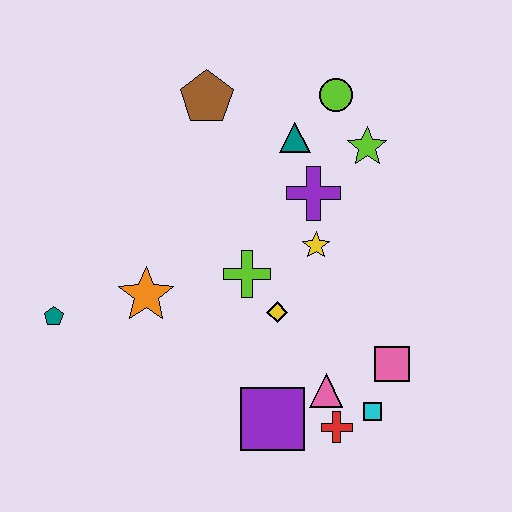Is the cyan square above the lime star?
No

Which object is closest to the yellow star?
The purple cross is closest to the yellow star.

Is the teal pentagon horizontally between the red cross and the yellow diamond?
No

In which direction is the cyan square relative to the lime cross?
The cyan square is below the lime cross.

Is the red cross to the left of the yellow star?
No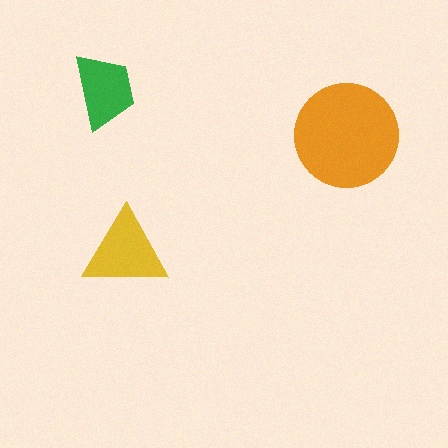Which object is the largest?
The orange circle.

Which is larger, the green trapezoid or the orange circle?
The orange circle.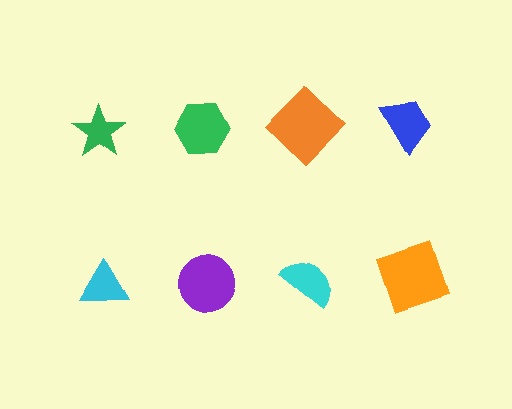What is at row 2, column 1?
A cyan triangle.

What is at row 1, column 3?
An orange diamond.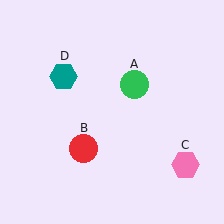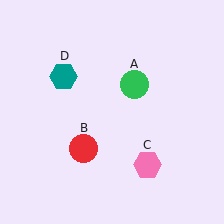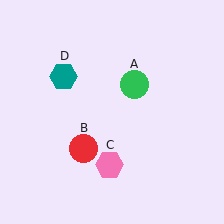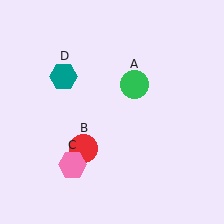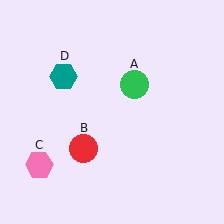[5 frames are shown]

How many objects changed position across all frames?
1 object changed position: pink hexagon (object C).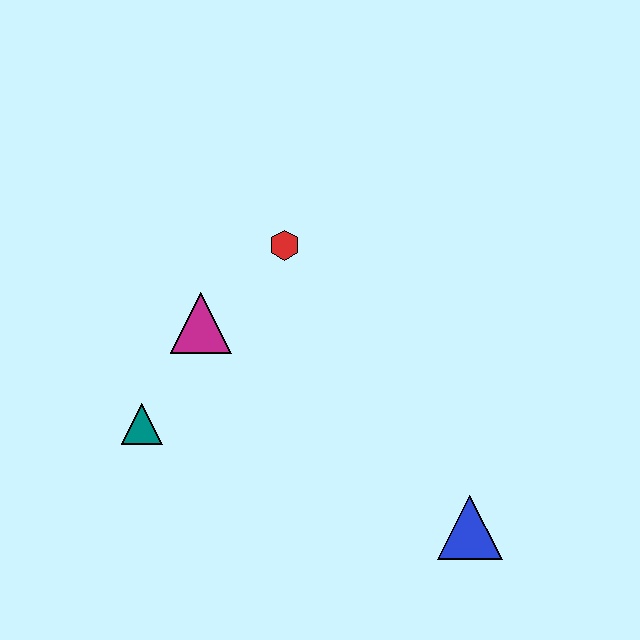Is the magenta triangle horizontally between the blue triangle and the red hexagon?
No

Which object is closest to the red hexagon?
The magenta triangle is closest to the red hexagon.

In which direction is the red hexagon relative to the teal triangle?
The red hexagon is above the teal triangle.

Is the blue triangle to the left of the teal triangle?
No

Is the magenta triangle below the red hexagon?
Yes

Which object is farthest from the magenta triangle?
The blue triangle is farthest from the magenta triangle.